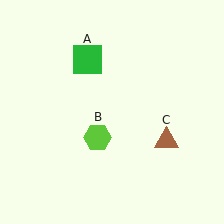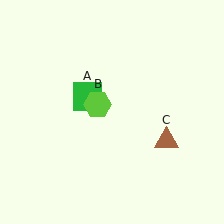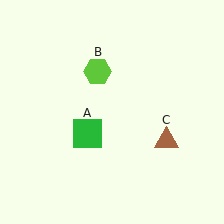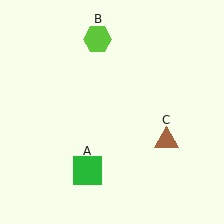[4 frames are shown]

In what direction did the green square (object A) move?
The green square (object A) moved down.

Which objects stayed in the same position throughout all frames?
Brown triangle (object C) remained stationary.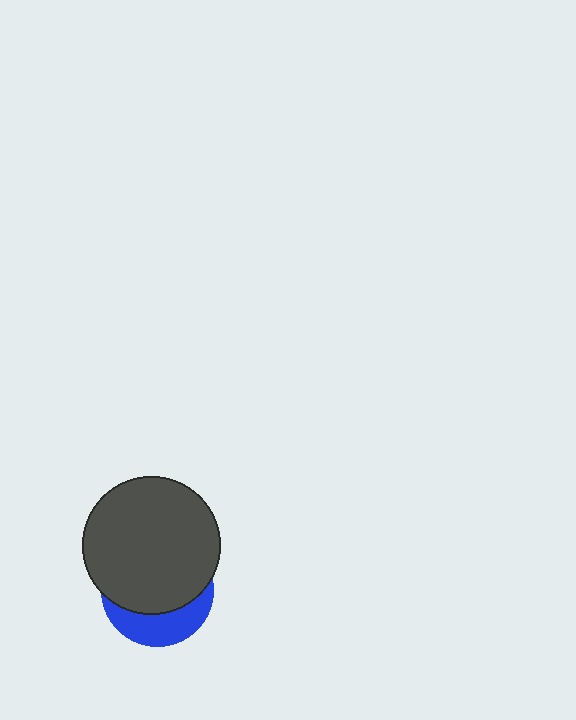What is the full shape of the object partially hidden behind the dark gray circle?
The partially hidden object is a blue circle.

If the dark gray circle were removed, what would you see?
You would see the complete blue circle.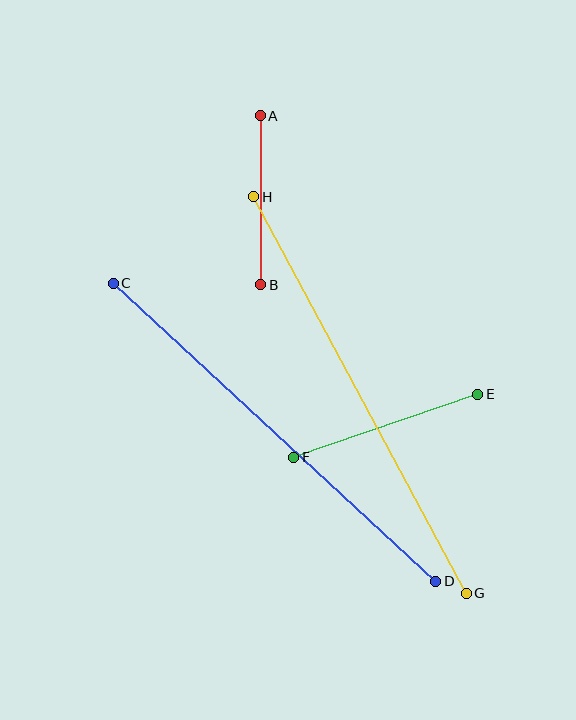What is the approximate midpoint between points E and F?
The midpoint is at approximately (386, 426) pixels.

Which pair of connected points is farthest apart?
Points G and H are farthest apart.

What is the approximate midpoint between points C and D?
The midpoint is at approximately (275, 432) pixels.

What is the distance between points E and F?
The distance is approximately 194 pixels.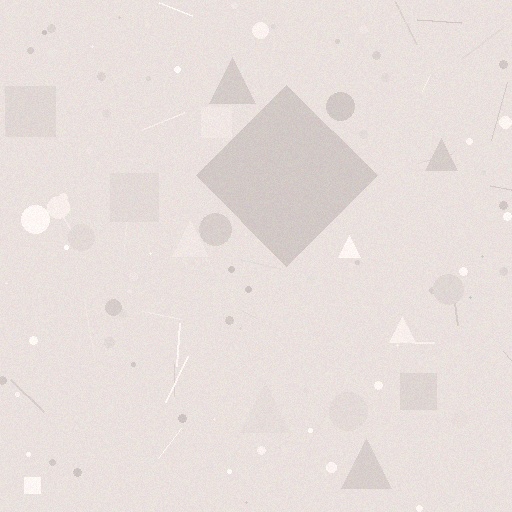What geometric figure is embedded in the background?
A diamond is embedded in the background.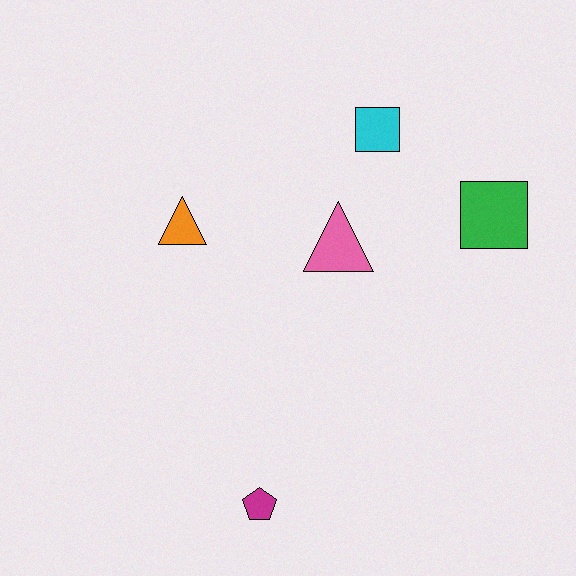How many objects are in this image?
There are 5 objects.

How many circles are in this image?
There are no circles.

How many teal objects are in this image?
There are no teal objects.